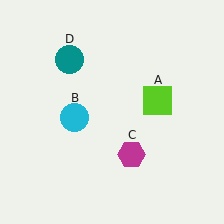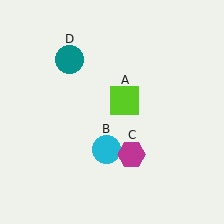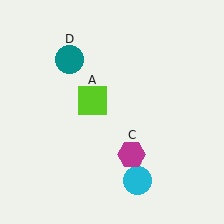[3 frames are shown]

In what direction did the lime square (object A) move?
The lime square (object A) moved left.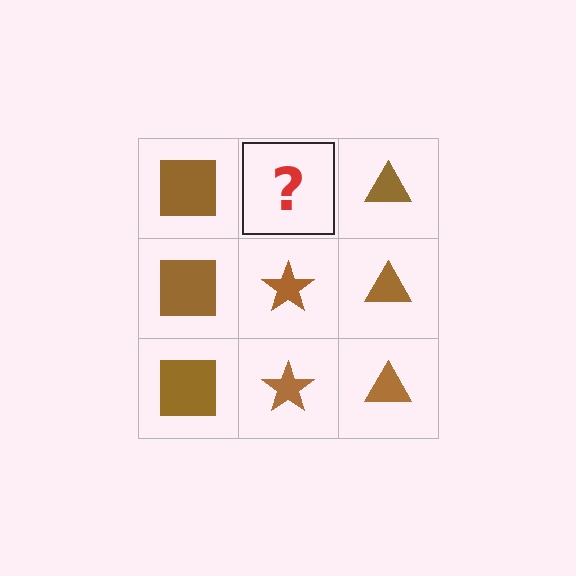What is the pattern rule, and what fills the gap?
The rule is that each column has a consistent shape. The gap should be filled with a brown star.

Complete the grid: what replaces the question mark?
The question mark should be replaced with a brown star.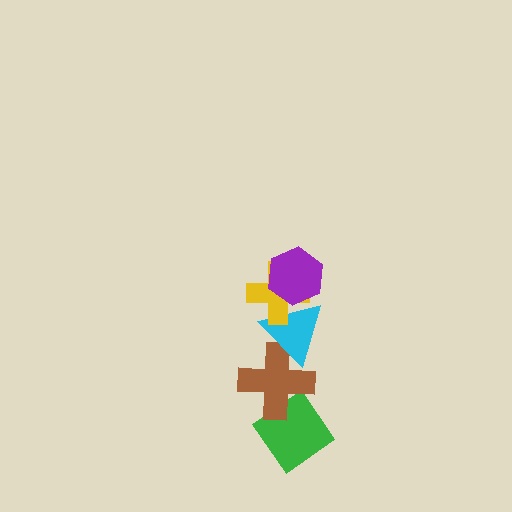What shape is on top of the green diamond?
The brown cross is on top of the green diamond.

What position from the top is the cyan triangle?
The cyan triangle is 3rd from the top.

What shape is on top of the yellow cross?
The purple hexagon is on top of the yellow cross.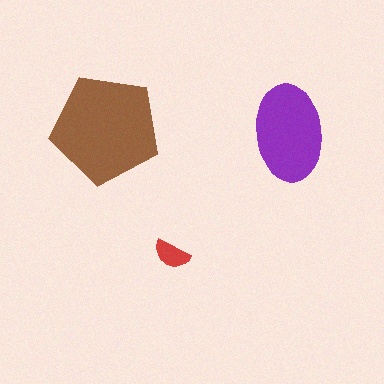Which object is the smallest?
The red semicircle.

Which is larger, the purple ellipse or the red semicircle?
The purple ellipse.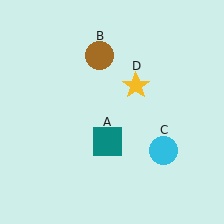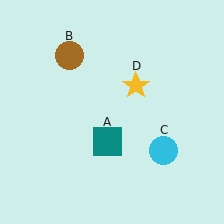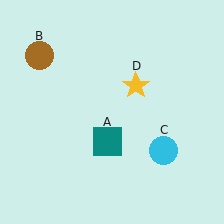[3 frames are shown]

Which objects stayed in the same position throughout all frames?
Teal square (object A) and cyan circle (object C) and yellow star (object D) remained stationary.